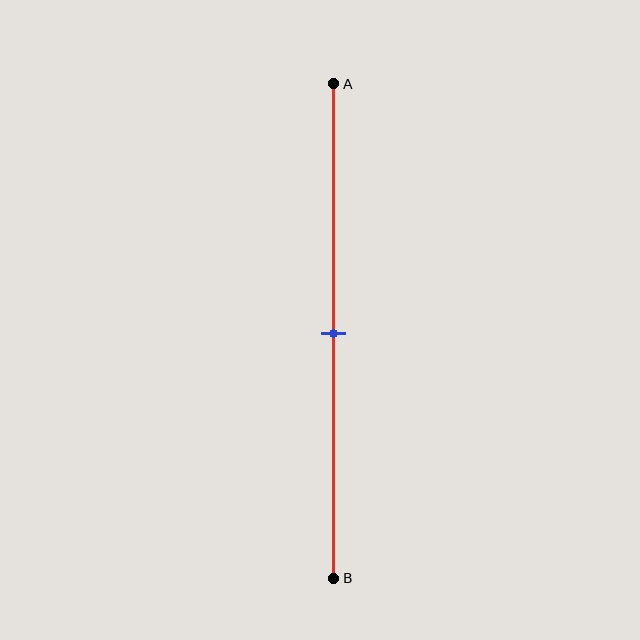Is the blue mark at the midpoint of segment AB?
Yes, the mark is approximately at the midpoint.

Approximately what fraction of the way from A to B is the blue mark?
The blue mark is approximately 50% of the way from A to B.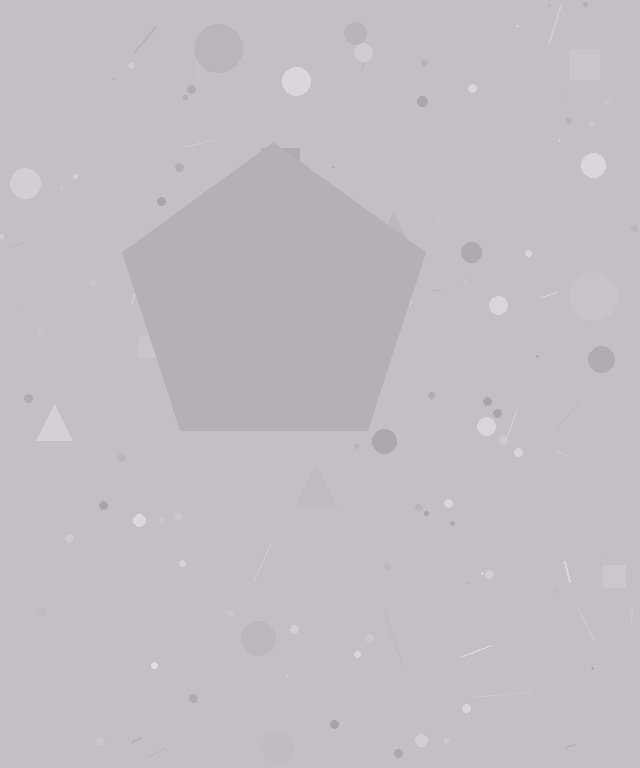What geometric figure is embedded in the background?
A pentagon is embedded in the background.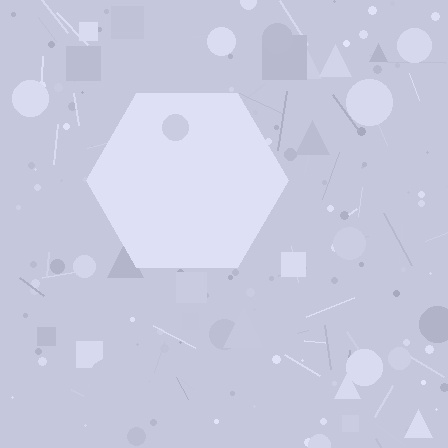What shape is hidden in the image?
A hexagon is hidden in the image.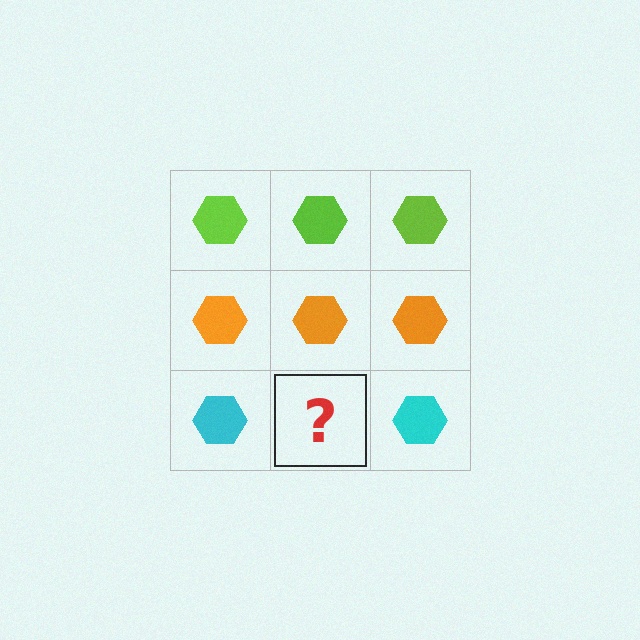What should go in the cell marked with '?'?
The missing cell should contain a cyan hexagon.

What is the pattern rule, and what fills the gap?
The rule is that each row has a consistent color. The gap should be filled with a cyan hexagon.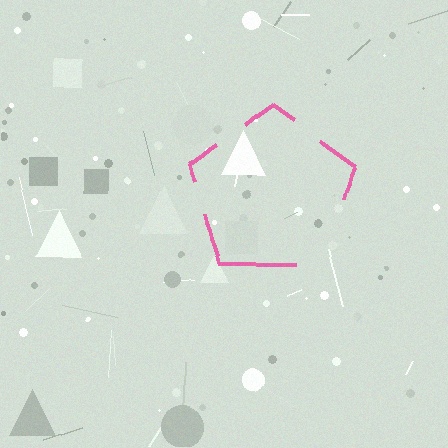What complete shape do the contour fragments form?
The contour fragments form a pentagon.